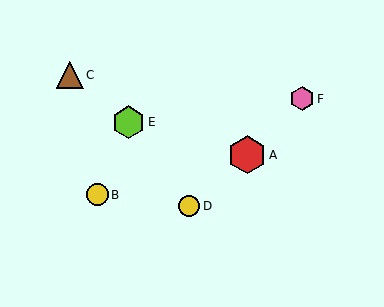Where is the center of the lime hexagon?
The center of the lime hexagon is at (128, 122).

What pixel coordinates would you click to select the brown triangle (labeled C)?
Click at (70, 75) to select the brown triangle C.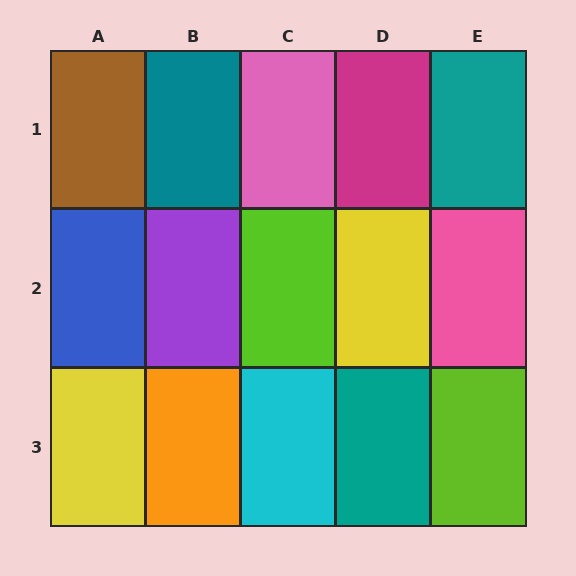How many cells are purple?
1 cell is purple.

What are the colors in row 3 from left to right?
Yellow, orange, cyan, teal, lime.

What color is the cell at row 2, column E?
Pink.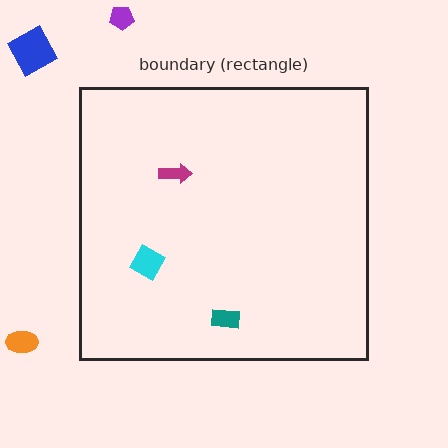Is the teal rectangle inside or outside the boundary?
Inside.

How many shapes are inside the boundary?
3 inside, 3 outside.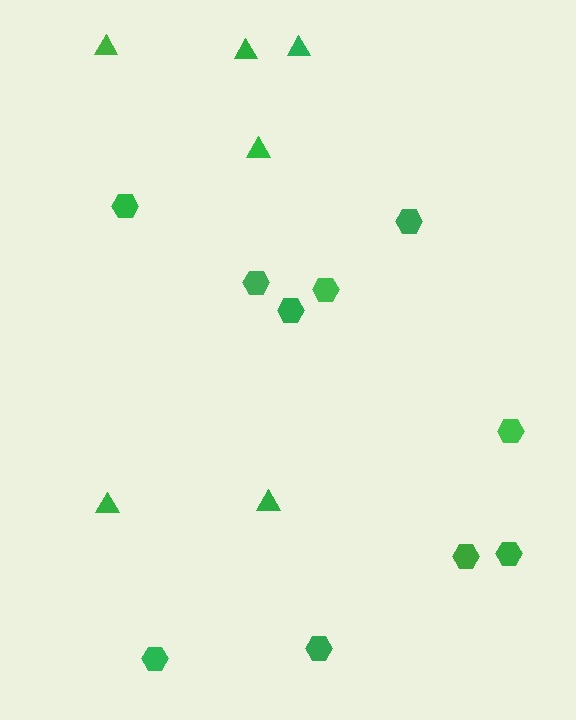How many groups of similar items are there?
There are 2 groups: one group of triangles (6) and one group of hexagons (10).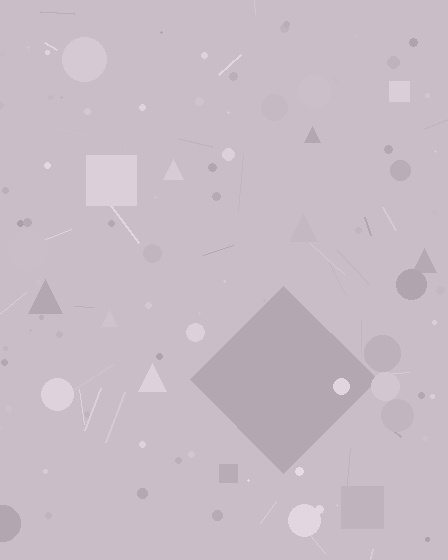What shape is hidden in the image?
A diamond is hidden in the image.